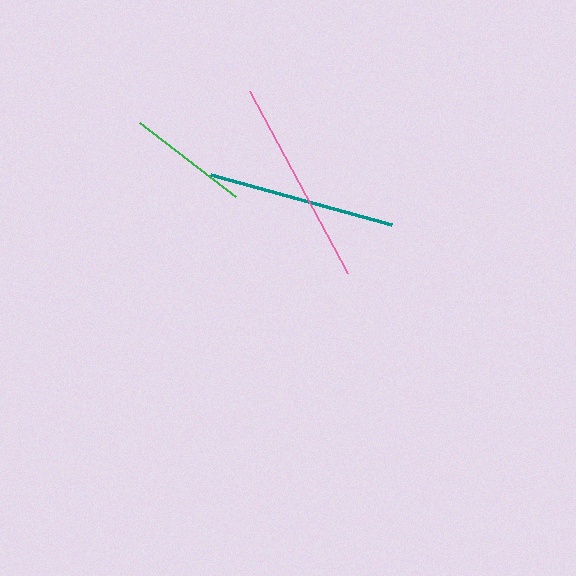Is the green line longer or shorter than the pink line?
The pink line is longer than the green line.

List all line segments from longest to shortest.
From longest to shortest: pink, teal, green.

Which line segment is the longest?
The pink line is the longest at approximately 206 pixels.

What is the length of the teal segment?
The teal segment is approximately 188 pixels long.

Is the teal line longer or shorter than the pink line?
The pink line is longer than the teal line.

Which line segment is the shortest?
The green line is the shortest at approximately 121 pixels.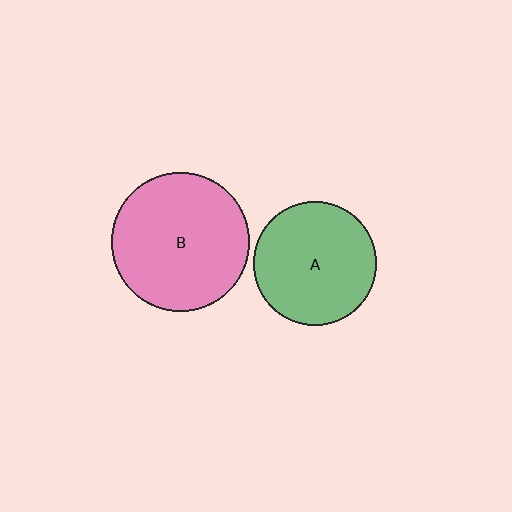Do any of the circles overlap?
No, none of the circles overlap.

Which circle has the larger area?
Circle B (pink).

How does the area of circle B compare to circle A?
Approximately 1.3 times.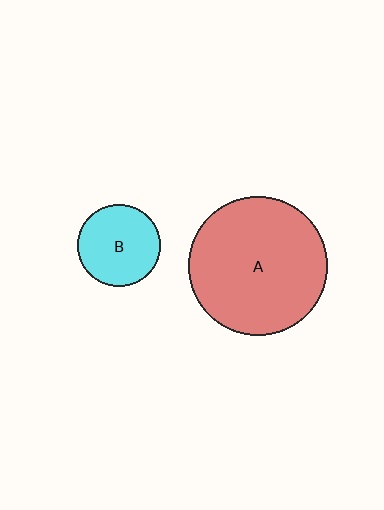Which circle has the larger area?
Circle A (red).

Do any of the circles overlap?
No, none of the circles overlap.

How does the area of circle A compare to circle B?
Approximately 2.8 times.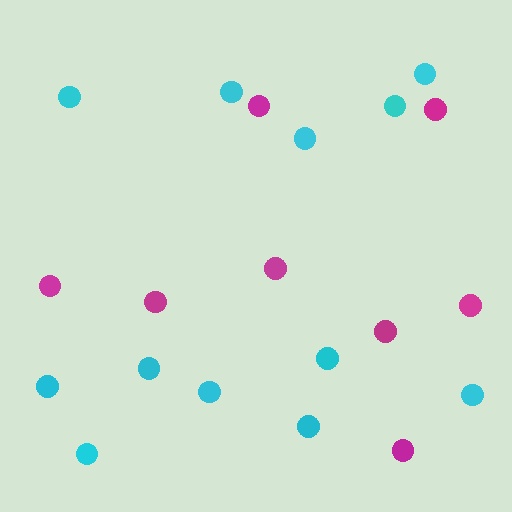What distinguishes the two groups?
There are 2 groups: one group of magenta circles (8) and one group of cyan circles (12).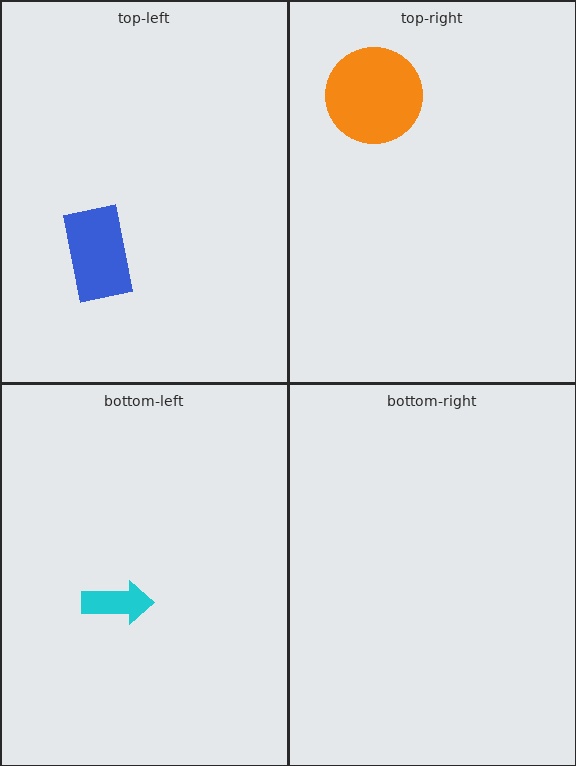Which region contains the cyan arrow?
The bottom-left region.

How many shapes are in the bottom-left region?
1.